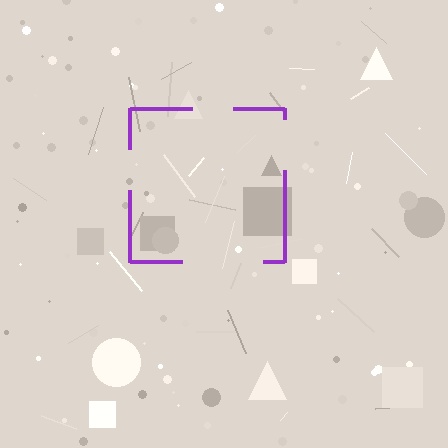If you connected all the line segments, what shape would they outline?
They would outline a square.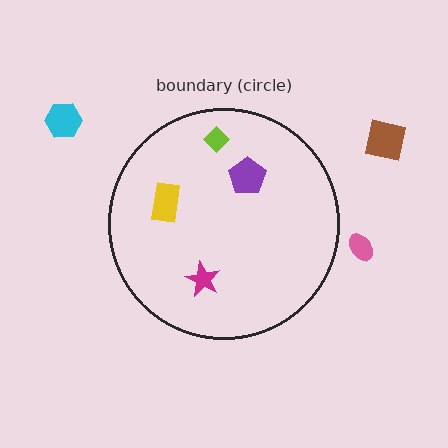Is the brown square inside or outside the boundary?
Outside.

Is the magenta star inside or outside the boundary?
Inside.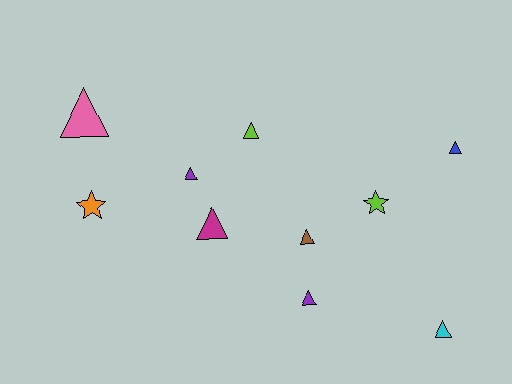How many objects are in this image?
There are 10 objects.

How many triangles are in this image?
There are 8 triangles.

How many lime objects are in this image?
There are 2 lime objects.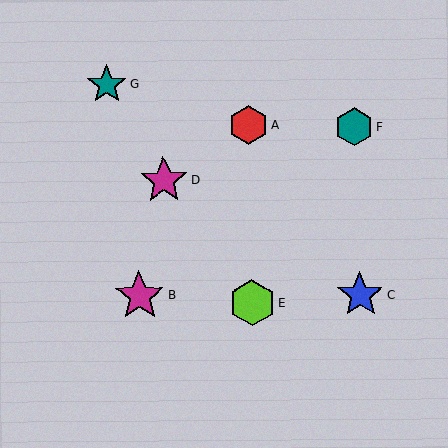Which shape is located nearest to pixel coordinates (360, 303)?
The blue star (labeled C) at (360, 295) is nearest to that location.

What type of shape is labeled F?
Shape F is a teal hexagon.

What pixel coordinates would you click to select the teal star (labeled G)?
Click at (107, 84) to select the teal star G.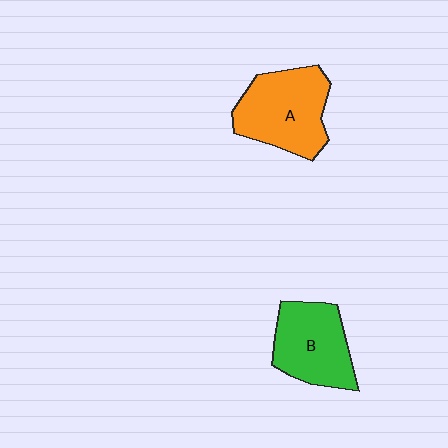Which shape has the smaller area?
Shape B (green).